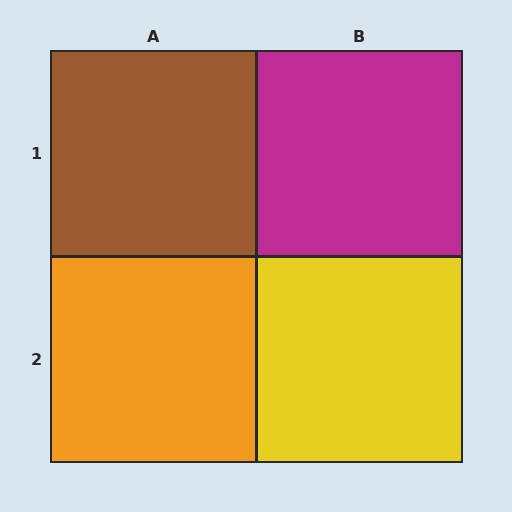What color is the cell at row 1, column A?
Brown.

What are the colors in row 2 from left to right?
Orange, yellow.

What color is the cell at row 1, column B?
Magenta.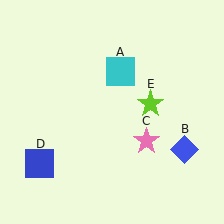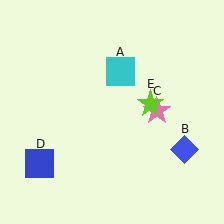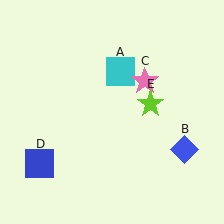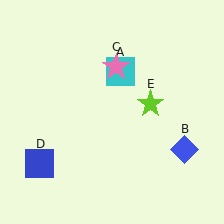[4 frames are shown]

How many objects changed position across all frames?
1 object changed position: pink star (object C).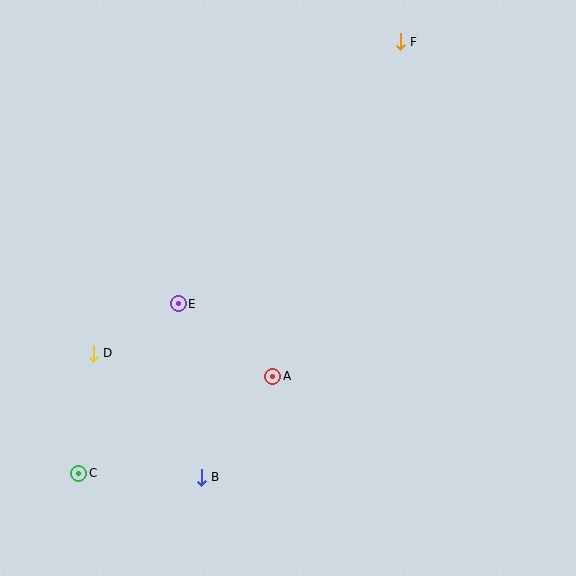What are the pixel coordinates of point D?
Point D is at (93, 353).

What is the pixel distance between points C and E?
The distance between C and E is 197 pixels.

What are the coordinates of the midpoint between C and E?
The midpoint between C and E is at (129, 389).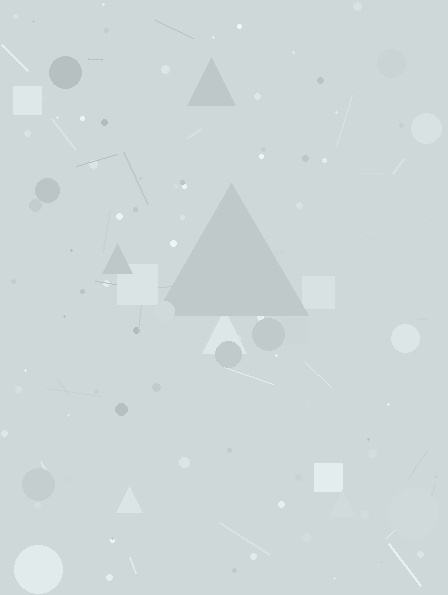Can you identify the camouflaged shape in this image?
The camouflaged shape is a triangle.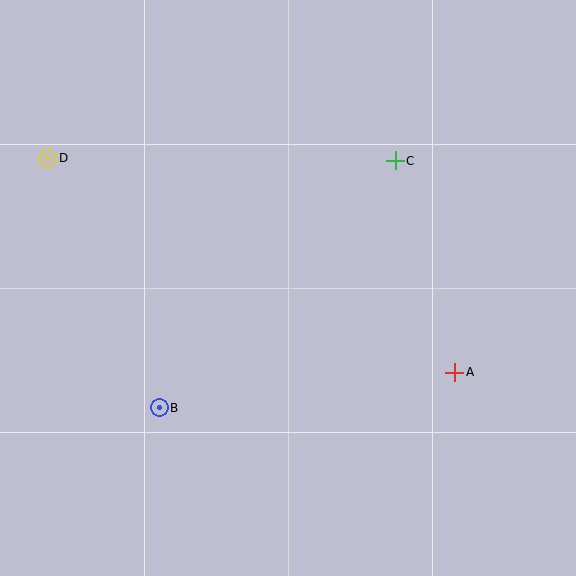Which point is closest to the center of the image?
Point C at (395, 161) is closest to the center.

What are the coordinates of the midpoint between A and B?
The midpoint between A and B is at (307, 390).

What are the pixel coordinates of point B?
Point B is at (159, 408).